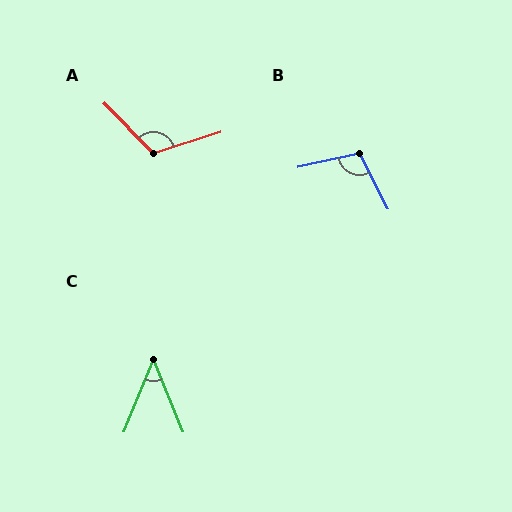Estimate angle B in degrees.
Approximately 104 degrees.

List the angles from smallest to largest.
C (45°), B (104°), A (117°).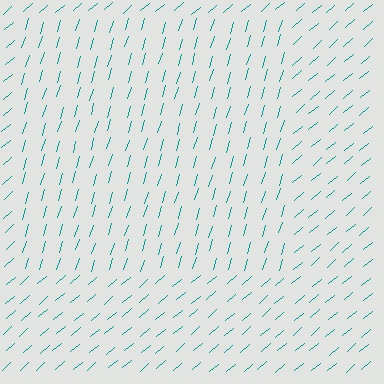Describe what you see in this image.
The image is filled with small teal line segments. A rectangle region in the image has lines oriented differently from the surrounding lines, creating a visible texture boundary.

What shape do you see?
I see a rectangle.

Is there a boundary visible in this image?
Yes, there is a texture boundary formed by a change in line orientation.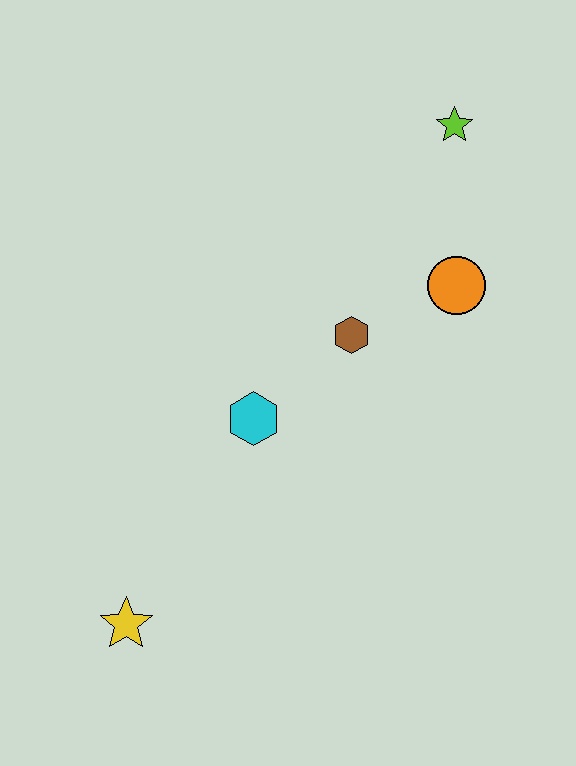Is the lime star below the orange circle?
No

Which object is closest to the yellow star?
The cyan hexagon is closest to the yellow star.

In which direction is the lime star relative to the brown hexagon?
The lime star is above the brown hexagon.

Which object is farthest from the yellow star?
The lime star is farthest from the yellow star.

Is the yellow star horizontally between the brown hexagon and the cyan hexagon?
No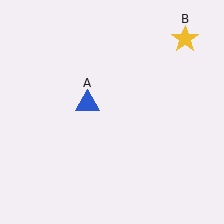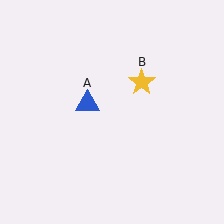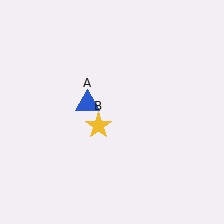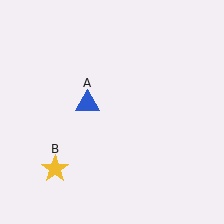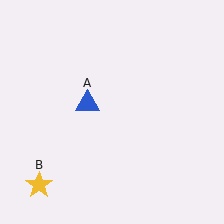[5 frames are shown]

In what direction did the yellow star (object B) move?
The yellow star (object B) moved down and to the left.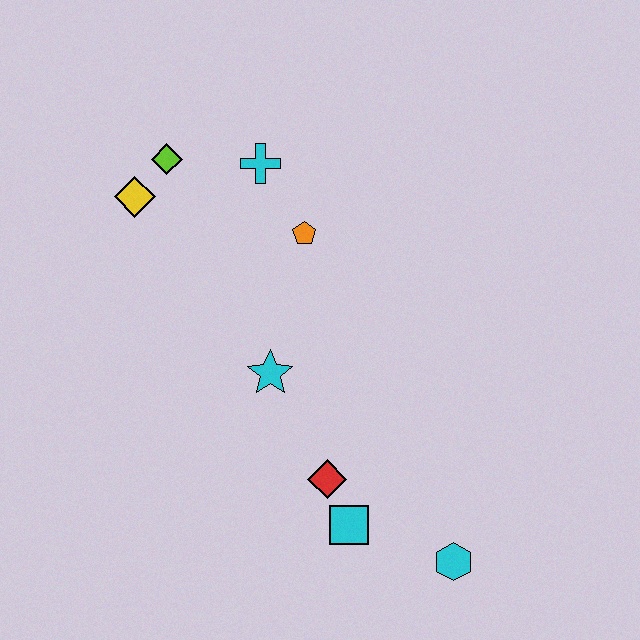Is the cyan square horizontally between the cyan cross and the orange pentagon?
No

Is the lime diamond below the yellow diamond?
No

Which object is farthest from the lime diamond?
The cyan hexagon is farthest from the lime diamond.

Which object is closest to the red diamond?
The cyan square is closest to the red diamond.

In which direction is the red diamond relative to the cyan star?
The red diamond is below the cyan star.